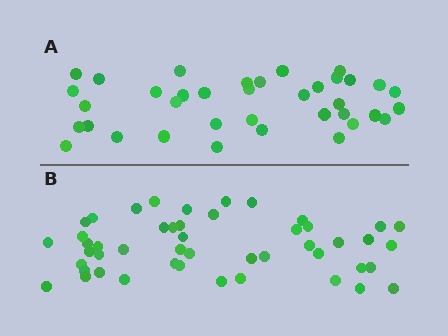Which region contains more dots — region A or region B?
Region B (the bottom region) has more dots.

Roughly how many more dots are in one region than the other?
Region B has roughly 12 or so more dots than region A.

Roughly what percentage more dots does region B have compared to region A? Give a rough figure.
About 30% more.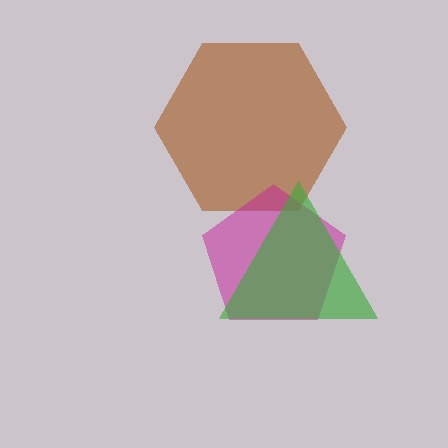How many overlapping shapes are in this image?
There are 3 overlapping shapes in the image.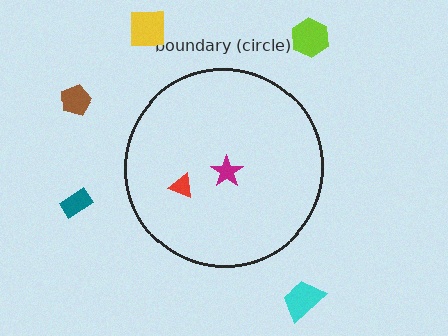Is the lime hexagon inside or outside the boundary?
Outside.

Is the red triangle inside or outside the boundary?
Inside.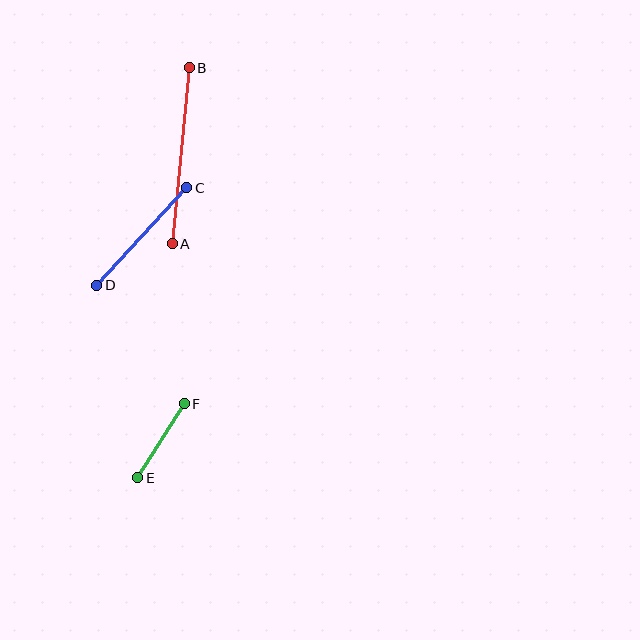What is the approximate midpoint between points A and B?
The midpoint is at approximately (181, 156) pixels.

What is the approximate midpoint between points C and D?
The midpoint is at approximately (142, 237) pixels.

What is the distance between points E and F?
The distance is approximately 87 pixels.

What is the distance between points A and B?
The distance is approximately 177 pixels.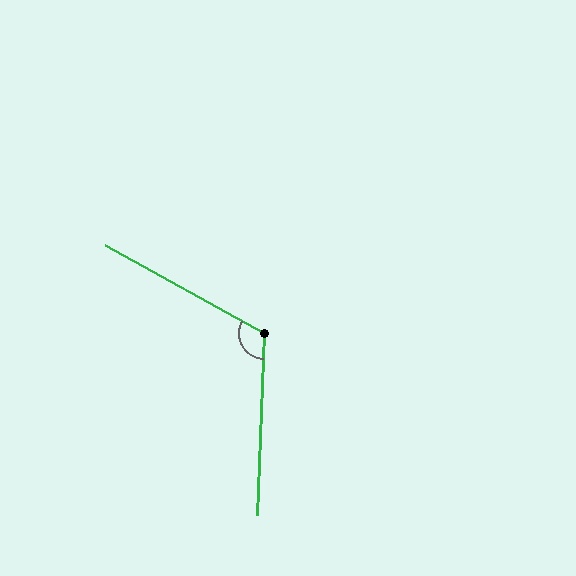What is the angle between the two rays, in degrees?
Approximately 117 degrees.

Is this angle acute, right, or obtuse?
It is obtuse.